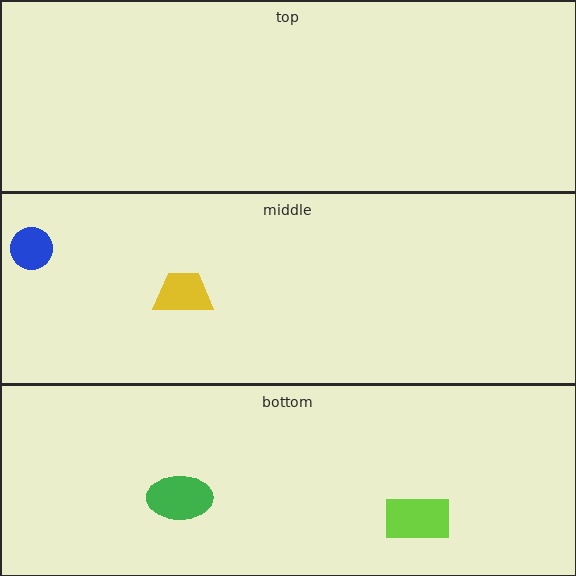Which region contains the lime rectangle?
The bottom region.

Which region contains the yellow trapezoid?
The middle region.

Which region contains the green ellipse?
The bottom region.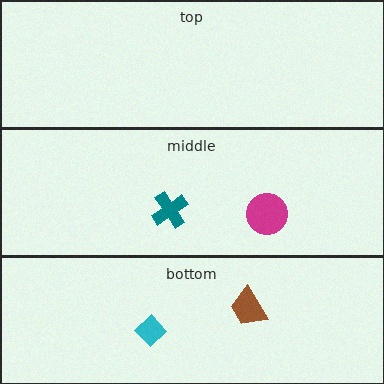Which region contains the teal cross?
The middle region.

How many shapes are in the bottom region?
2.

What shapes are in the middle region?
The teal cross, the magenta circle.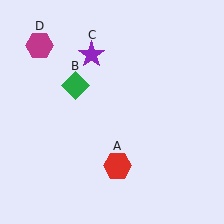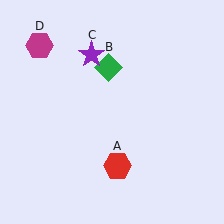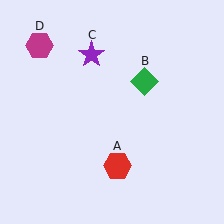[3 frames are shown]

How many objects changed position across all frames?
1 object changed position: green diamond (object B).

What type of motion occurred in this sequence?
The green diamond (object B) rotated clockwise around the center of the scene.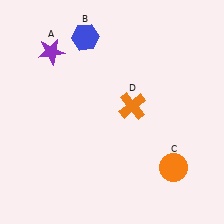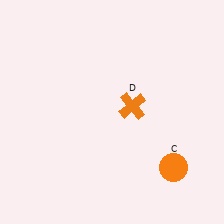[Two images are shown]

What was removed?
The blue hexagon (B), the purple star (A) were removed in Image 2.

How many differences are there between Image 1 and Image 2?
There are 2 differences between the two images.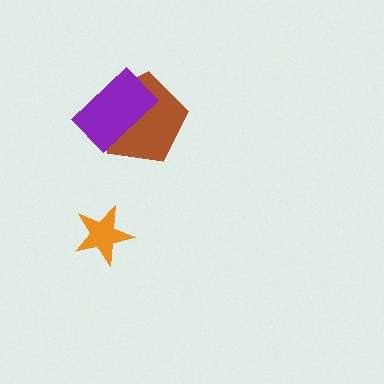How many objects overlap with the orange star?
0 objects overlap with the orange star.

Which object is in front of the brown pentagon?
The purple rectangle is in front of the brown pentagon.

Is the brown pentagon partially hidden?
Yes, it is partially covered by another shape.